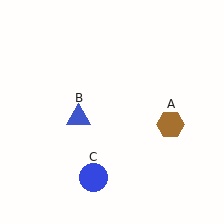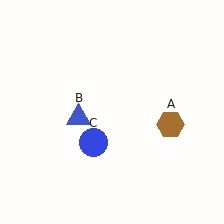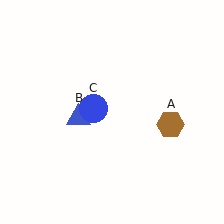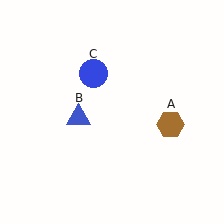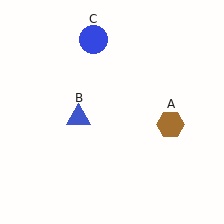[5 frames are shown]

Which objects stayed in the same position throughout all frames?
Brown hexagon (object A) and blue triangle (object B) remained stationary.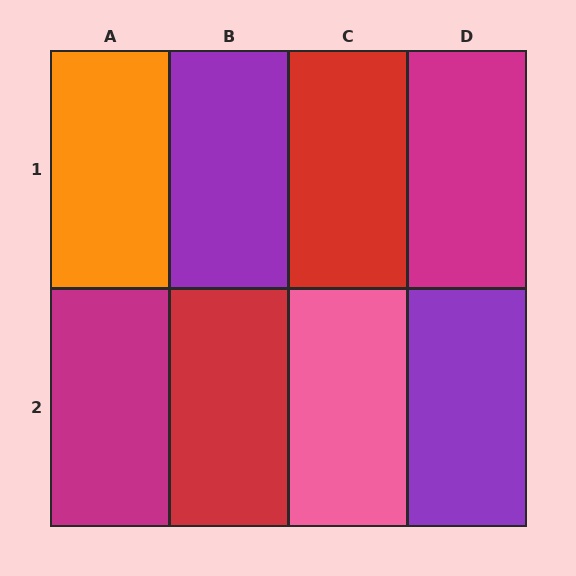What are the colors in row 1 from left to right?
Orange, purple, red, magenta.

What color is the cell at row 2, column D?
Purple.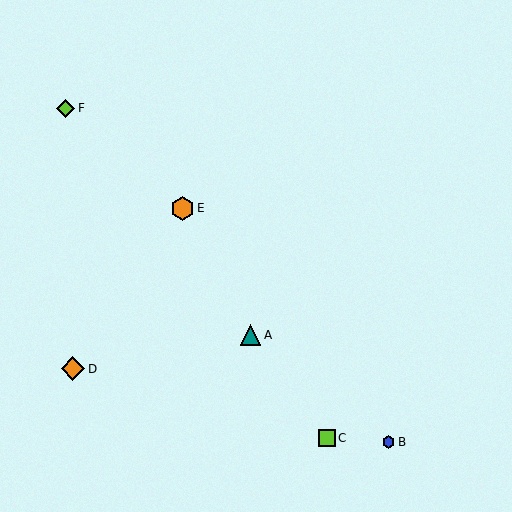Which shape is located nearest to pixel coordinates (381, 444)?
The blue hexagon (labeled B) at (389, 442) is nearest to that location.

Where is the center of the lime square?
The center of the lime square is at (327, 438).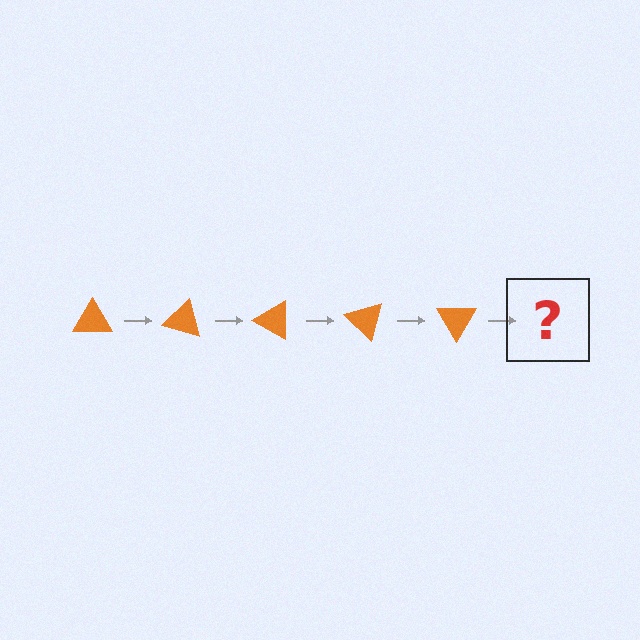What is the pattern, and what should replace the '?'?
The pattern is that the triangle rotates 15 degrees each step. The '?' should be an orange triangle rotated 75 degrees.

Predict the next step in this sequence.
The next step is an orange triangle rotated 75 degrees.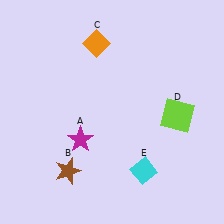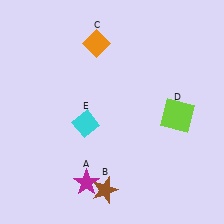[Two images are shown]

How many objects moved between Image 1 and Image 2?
3 objects moved between the two images.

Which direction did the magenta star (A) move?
The magenta star (A) moved down.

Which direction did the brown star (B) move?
The brown star (B) moved right.